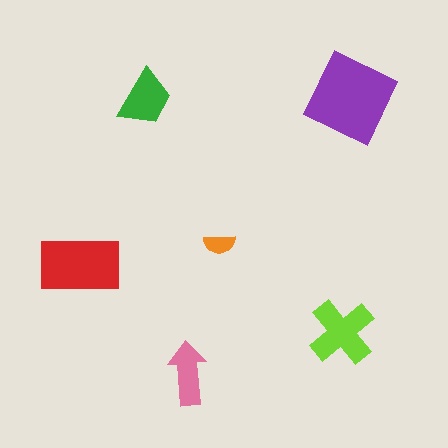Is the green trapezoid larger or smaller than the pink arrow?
Larger.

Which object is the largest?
The purple diamond.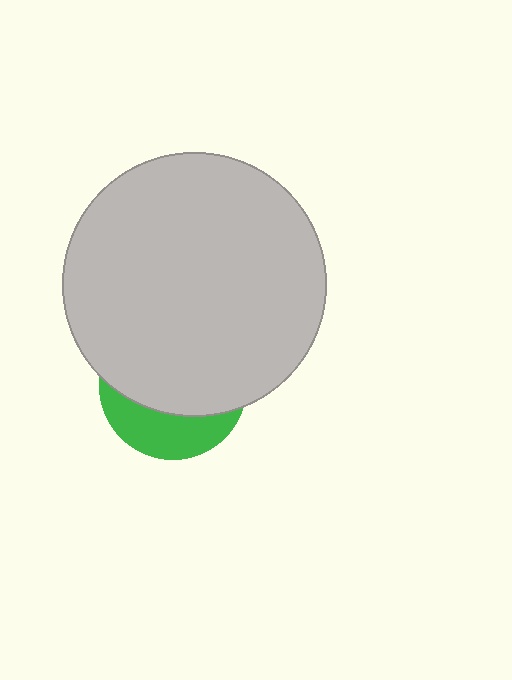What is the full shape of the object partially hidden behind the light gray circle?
The partially hidden object is a green circle.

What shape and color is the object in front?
The object in front is a light gray circle.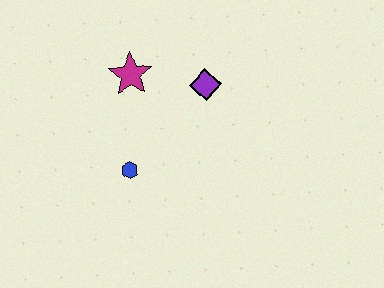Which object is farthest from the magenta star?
The blue hexagon is farthest from the magenta star.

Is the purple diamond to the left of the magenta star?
No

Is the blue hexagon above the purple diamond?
No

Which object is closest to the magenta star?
The purple diamond is closest to the magenta star.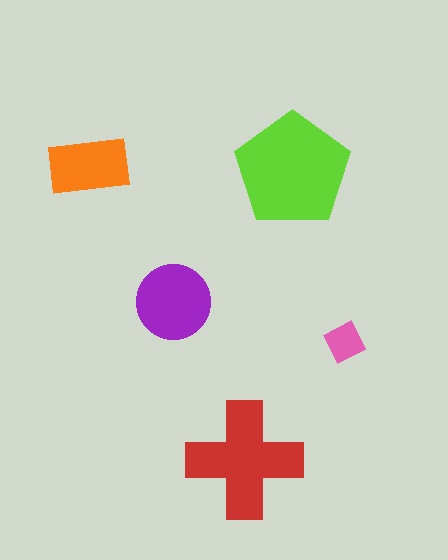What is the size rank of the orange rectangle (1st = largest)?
4th.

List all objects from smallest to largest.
The pink diamond, the orange rectangle, the purple circle, the red cross, the lime pentagon.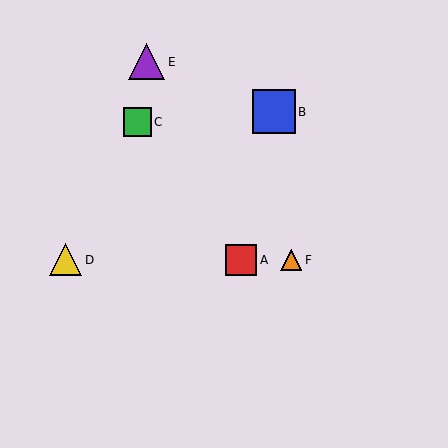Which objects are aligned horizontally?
Objects A, D, F are aligned horizontally.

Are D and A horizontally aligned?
Yes, both are at y≈260.